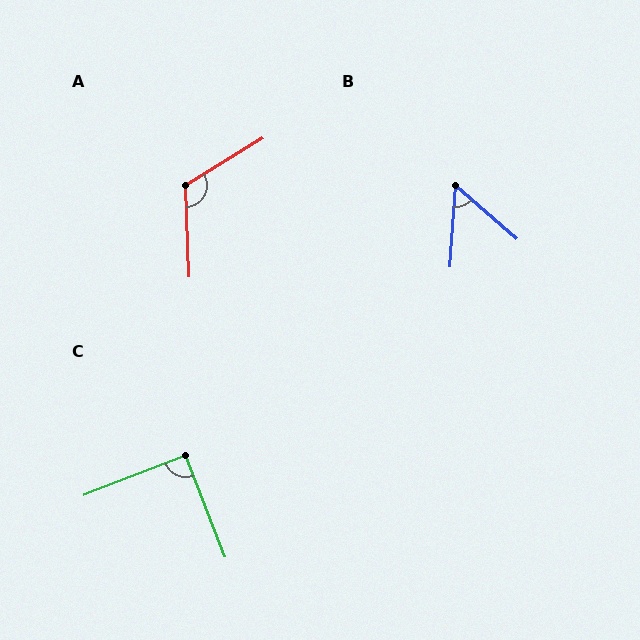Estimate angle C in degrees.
Approximately 90 degrees.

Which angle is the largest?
A, at approximately 119 degrees.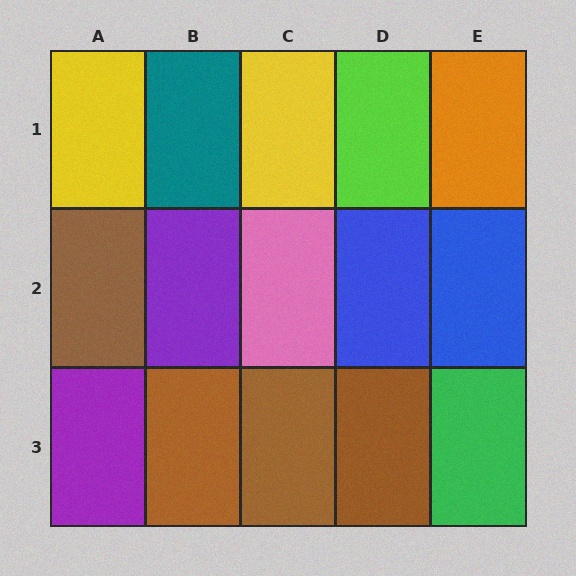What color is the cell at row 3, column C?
Brown.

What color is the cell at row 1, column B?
Teal.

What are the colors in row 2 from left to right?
Brown, purple, pink, blue, blue.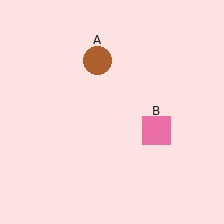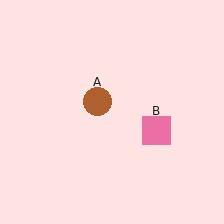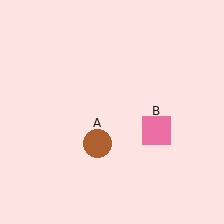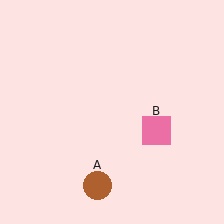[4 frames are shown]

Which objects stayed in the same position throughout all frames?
Pink square (object B) remained stationary.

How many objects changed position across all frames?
1 object changed position: brown circle (object A).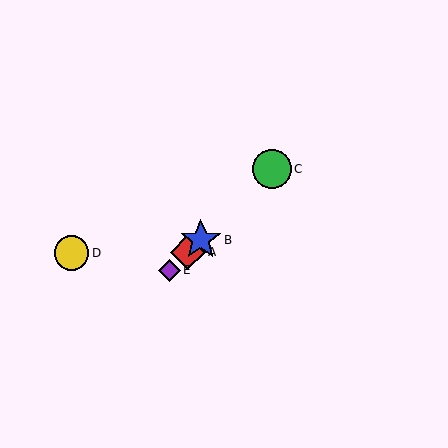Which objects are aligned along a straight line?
Objects A, B, C, E are aligned along a straight line.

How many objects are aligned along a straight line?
4 objects (A, B, C, E) are aligned along a straight line.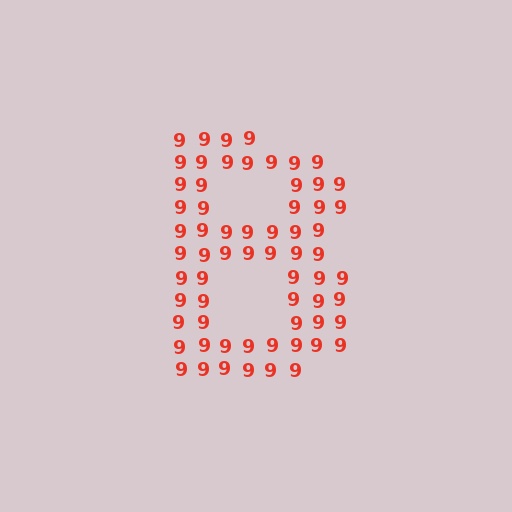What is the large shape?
The large shape is the letter B.